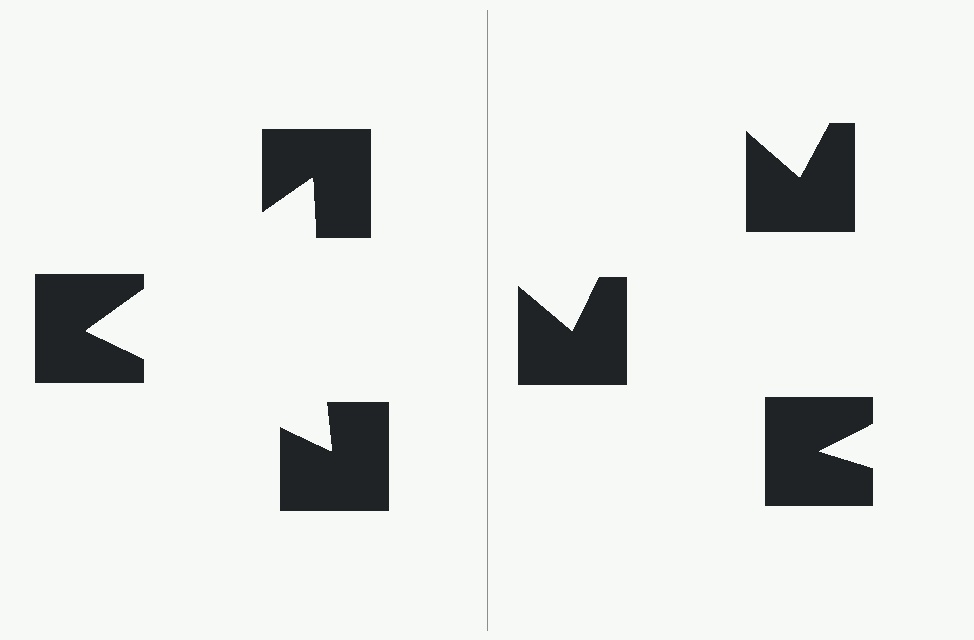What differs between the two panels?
The notched squares are positioned identically on both sides; only the wedge orientations differ. On the left they align to a triangle; on the right they are misaligned.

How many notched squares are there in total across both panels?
6 — 3 on each side.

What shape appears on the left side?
An illusory triangle.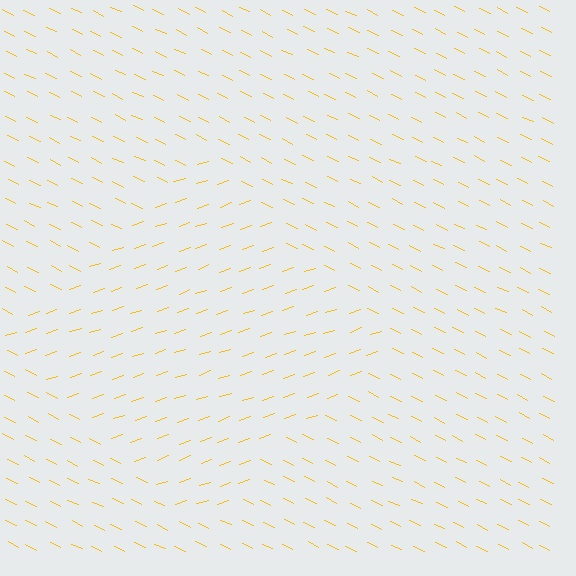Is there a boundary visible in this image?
Yes, there is a texture boundary formed by a change in line orientation.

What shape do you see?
I see a diamond.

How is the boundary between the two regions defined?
The boundary is defined purely by a change in line orientation (approximately 45 degrees difference). All lines are the same color and thickness.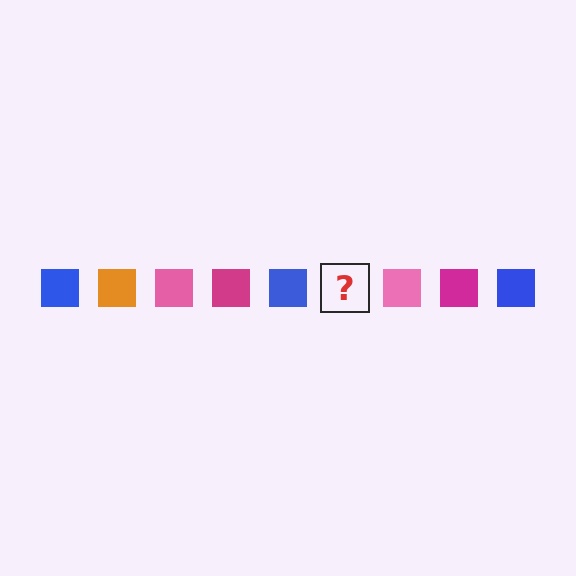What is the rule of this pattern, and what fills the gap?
The rule is that the pattern cycles through blue, orange, pink, magenta squares. The gap should be filled with an orange square.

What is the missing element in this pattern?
The missing element is an orange square.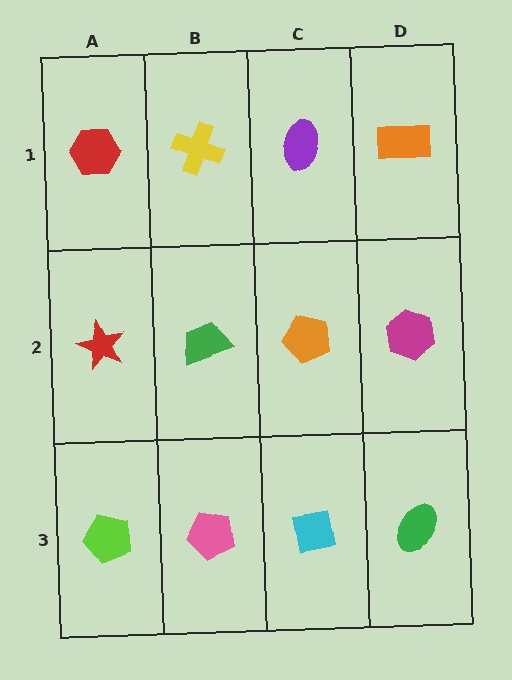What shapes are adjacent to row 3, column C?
An orange pentagon (row 2, column C), a pink pentagon (row 3, column B), a green ellipse (row 3, column D).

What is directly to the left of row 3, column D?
A cyan square.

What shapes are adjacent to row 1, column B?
A green trapezoid (row 2, column B), a red hexagon (row 1, column A), a purple ellipse (row 1, column C).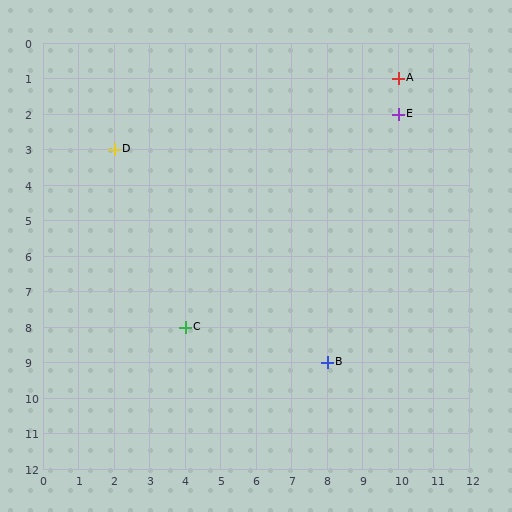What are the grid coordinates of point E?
Point E is at grid coordinates (10, 2).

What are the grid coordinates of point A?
Point A is at grid coordinates (10, 1).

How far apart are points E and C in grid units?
Points E and C are 6 columns and 6 rows apart (about 8.5 grid units diagonally).